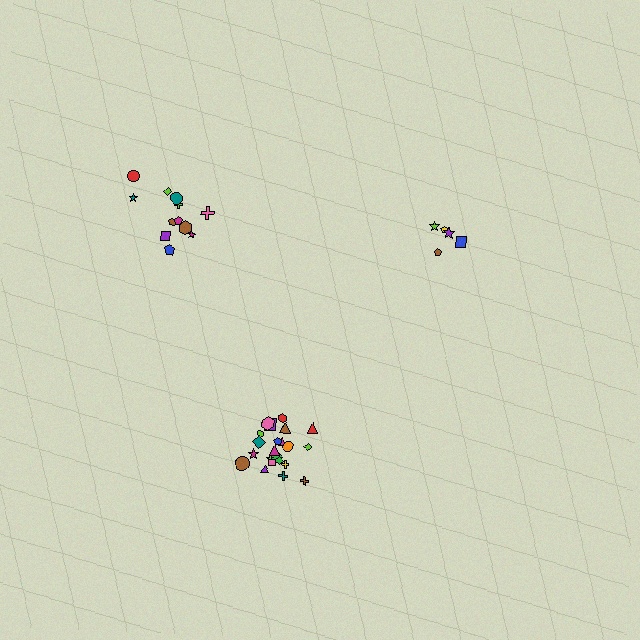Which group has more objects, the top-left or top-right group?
The top-left group.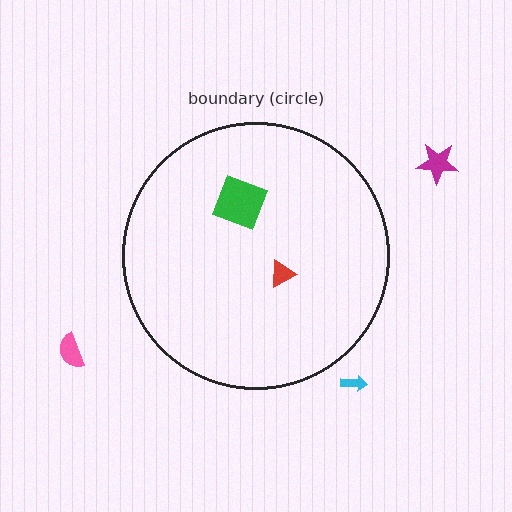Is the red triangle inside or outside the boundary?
Inside.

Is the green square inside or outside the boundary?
Inside.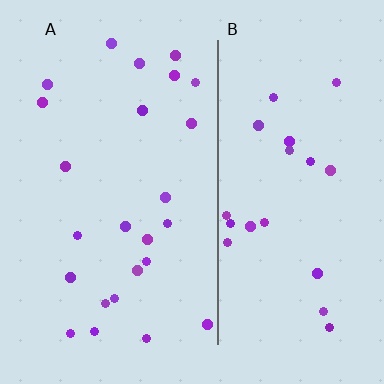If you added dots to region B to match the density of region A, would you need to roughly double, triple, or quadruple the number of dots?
Approximately double.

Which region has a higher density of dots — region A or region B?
A (the left).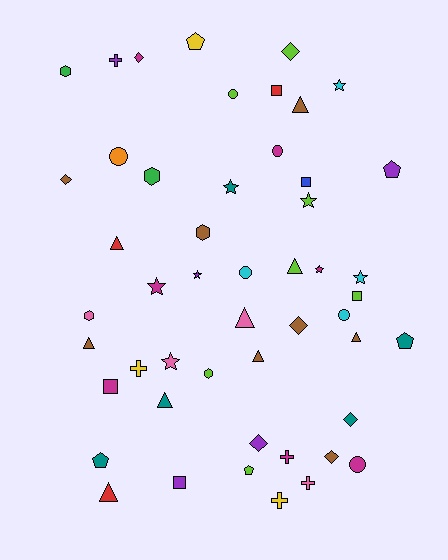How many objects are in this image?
There are 50 objects.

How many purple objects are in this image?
There are 5 purple objects.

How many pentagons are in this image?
There are 5 pentagons.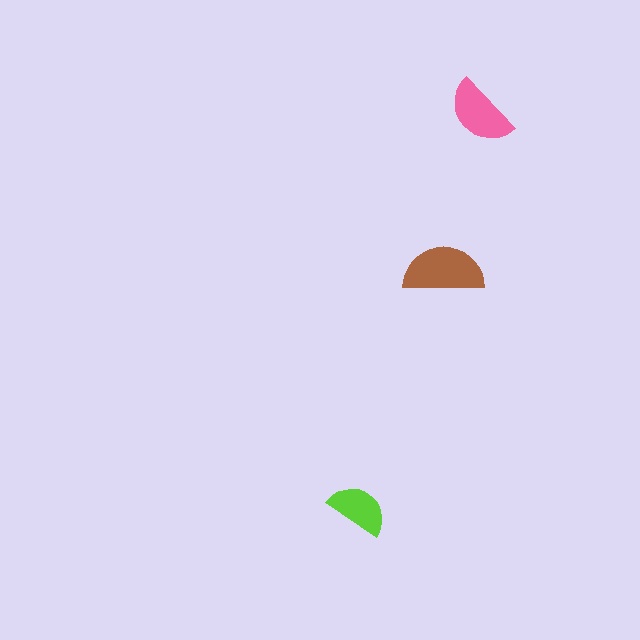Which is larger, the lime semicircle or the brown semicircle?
The brown one.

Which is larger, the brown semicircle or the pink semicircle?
The brown one.